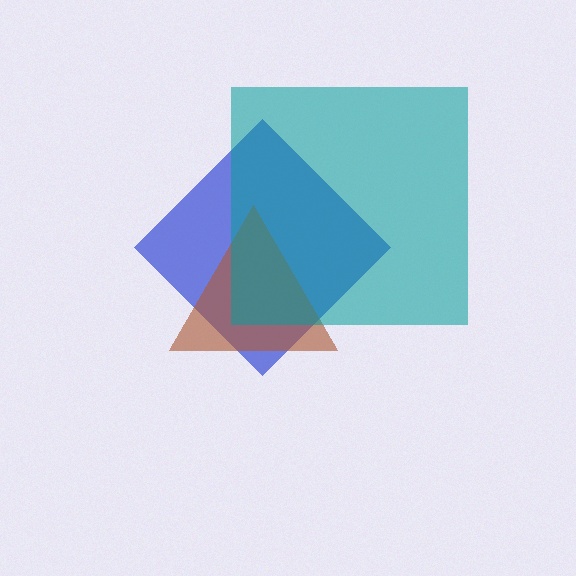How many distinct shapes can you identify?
There are 3 distinct shapes: a blue diamond, a brown triangle, a teal square.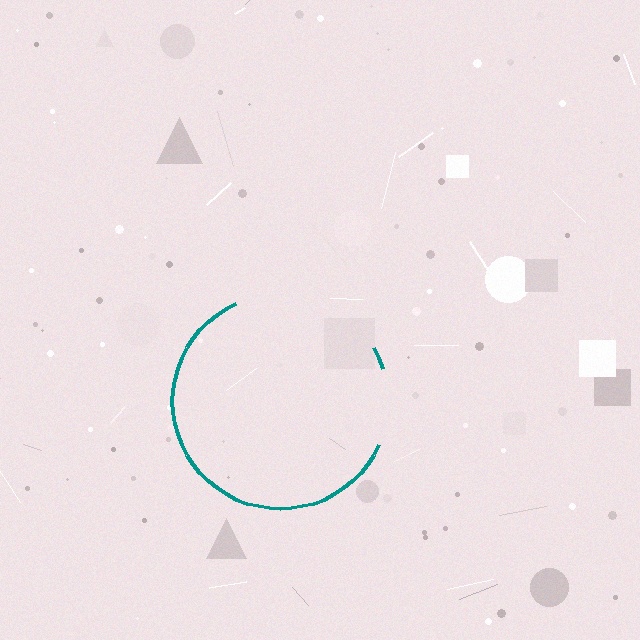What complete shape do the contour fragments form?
The contour fragments form a circle.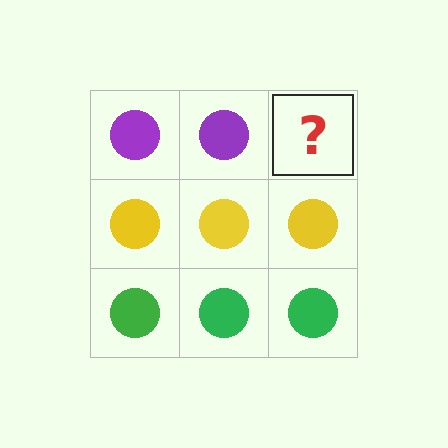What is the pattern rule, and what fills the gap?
The rule is that each row has a consistent color. The gap should be filled with a purple circle.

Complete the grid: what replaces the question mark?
The question mark should be replaced with a purple circle.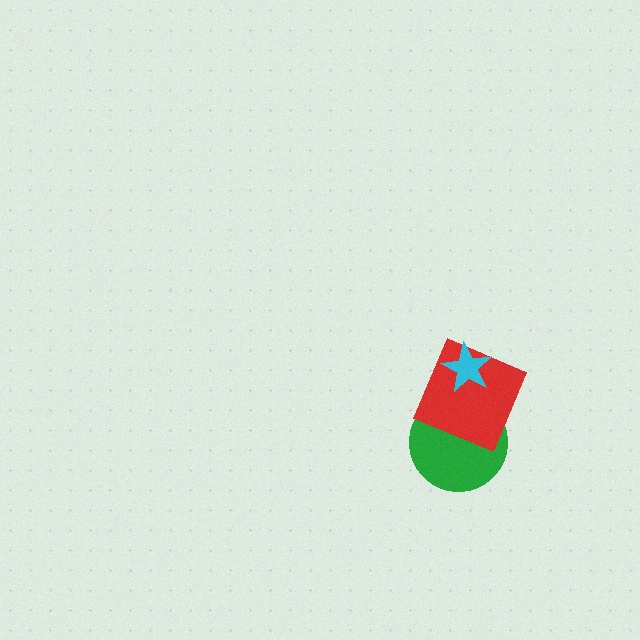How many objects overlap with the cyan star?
1 object overlaps with the cyan star.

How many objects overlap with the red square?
2 objects overlap with the red square.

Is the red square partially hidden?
Yes, it is partially covered by another shape.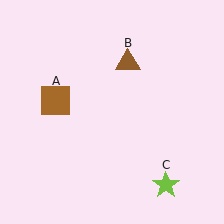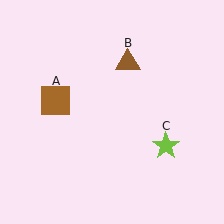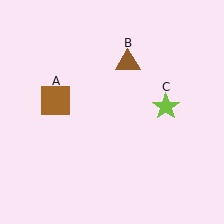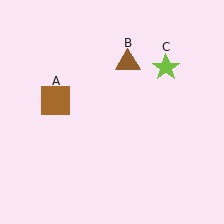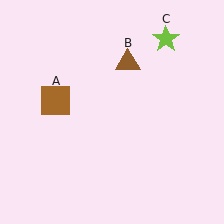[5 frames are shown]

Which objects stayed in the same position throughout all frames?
Brown square (object A) and brown triangle (object B) remained stationary.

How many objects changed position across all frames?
1 object changed position: lime star (object C).